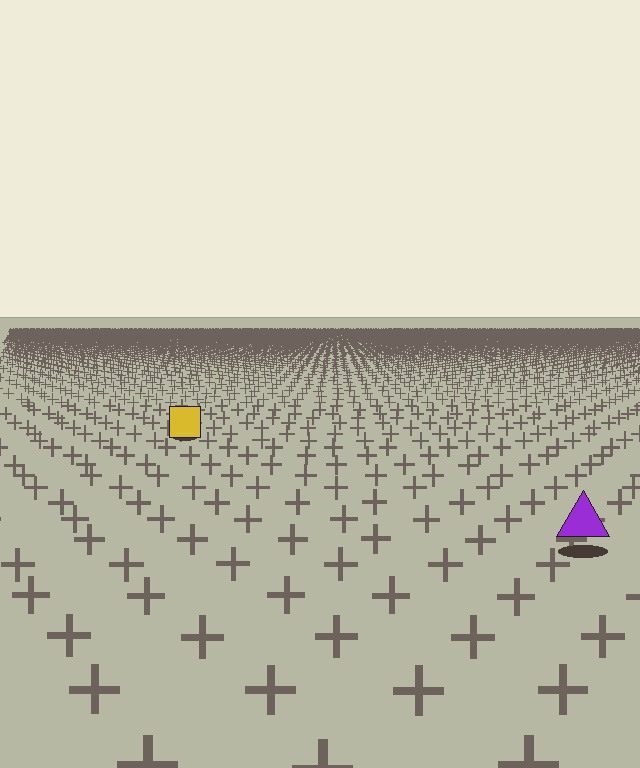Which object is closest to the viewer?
The purple triangle is closest. The texture marks near it are larger and more spread out.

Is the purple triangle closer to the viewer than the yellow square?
Yes. The purple triangle is closer — you can tell from the texture gradient: the ground texture is coarser near it.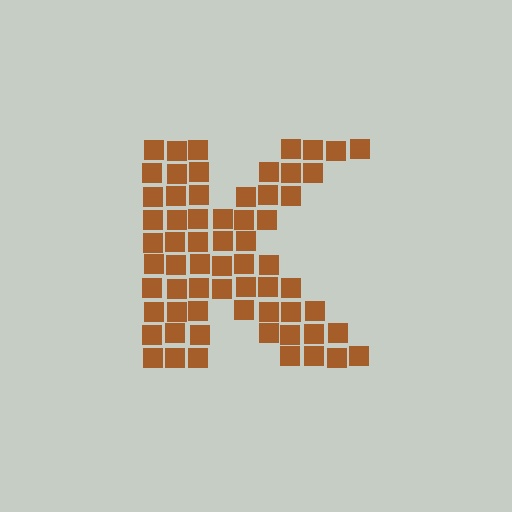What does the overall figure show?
The overall figure shows the letter K.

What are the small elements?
The small elements are squares.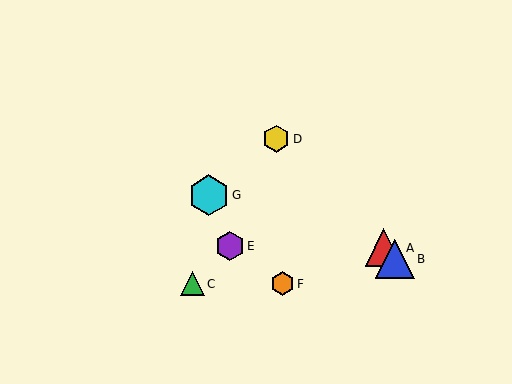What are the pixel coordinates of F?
Object F is at (282, 284).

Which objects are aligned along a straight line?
Objects A, B, D are aligned along a straight line.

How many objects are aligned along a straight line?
3 objects (A, B, D) are aligned along a straight line.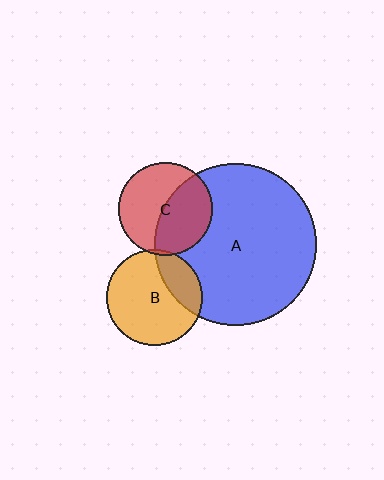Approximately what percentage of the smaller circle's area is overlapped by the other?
Approximately 25%.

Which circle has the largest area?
Circle A (blue).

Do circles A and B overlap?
Yes.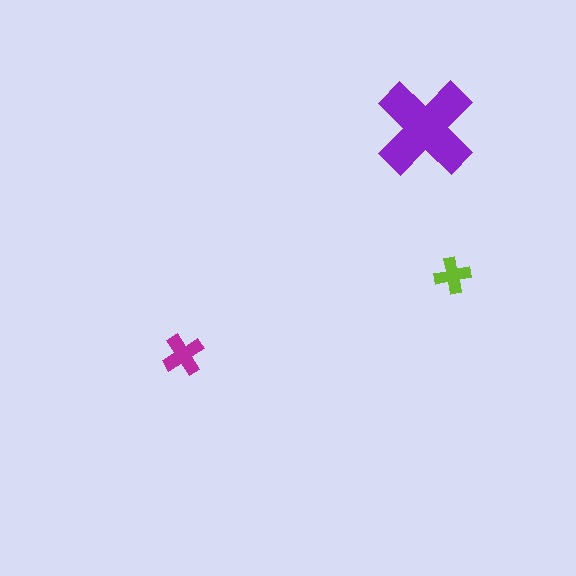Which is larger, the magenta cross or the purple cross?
The purple one.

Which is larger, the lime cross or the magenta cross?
The magenta one.